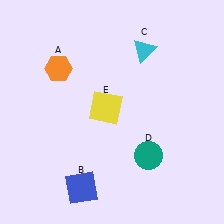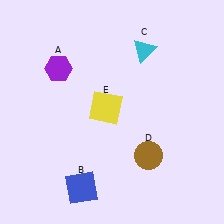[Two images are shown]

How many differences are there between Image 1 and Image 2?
There are 2 differences between the two images.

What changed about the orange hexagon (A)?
In Image 1, A is orange. In Image 2, it changed to purple.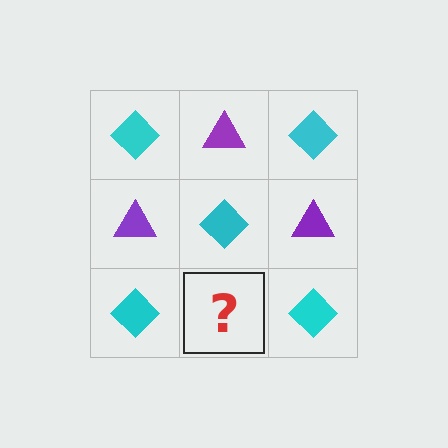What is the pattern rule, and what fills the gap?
The rule is that it alternates cyan diamond and purple triangle in a checkerboard pattern. The gap should be filled with a purple triangle.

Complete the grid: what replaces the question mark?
The question mark should be replaced with a purple triangle.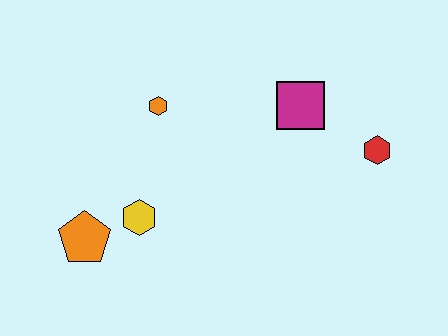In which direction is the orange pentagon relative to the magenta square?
The orange pentagon is to the left of the magenta square.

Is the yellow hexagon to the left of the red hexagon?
Yes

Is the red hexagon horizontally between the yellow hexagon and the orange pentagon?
No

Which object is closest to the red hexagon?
The magenta square is closest to the red hexagon.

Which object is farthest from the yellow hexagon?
The red hexagon is farthest from the yellow hexagon.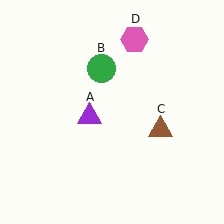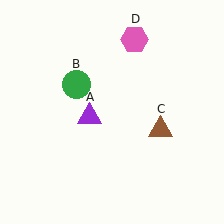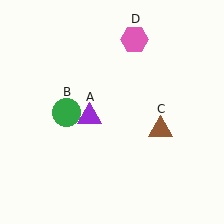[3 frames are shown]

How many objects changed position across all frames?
1 object changed position: green circle (object B).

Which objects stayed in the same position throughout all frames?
Purple triangle (object A) and brown triangle (object C) and pink hexagon (object D) remained stationary.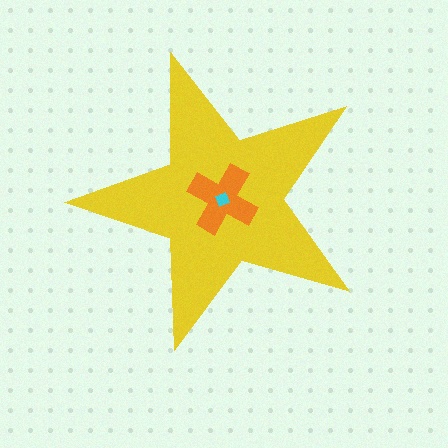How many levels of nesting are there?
3.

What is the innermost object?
The cyan diamond.